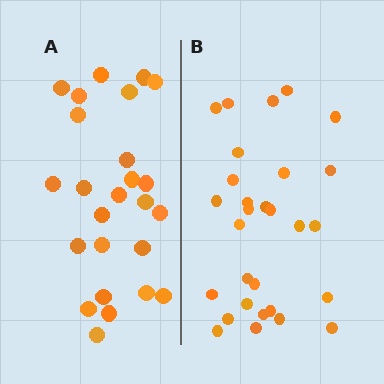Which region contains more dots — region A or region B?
Region B (the right region) has more dots.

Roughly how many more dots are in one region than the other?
Region B has about 4 more dots than region A.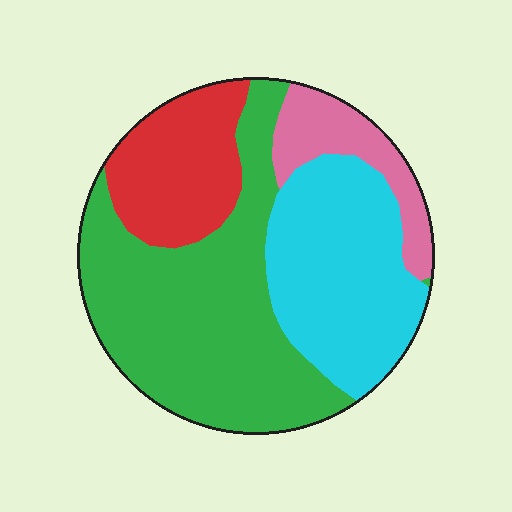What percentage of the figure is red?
Red covers roughly 15% of the figure.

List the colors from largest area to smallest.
From largest to smallest: green, cyan, red, pink.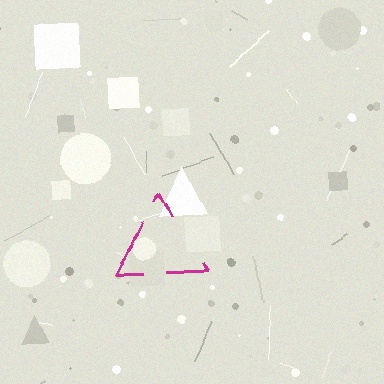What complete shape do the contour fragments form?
The contour fragments form a triangle.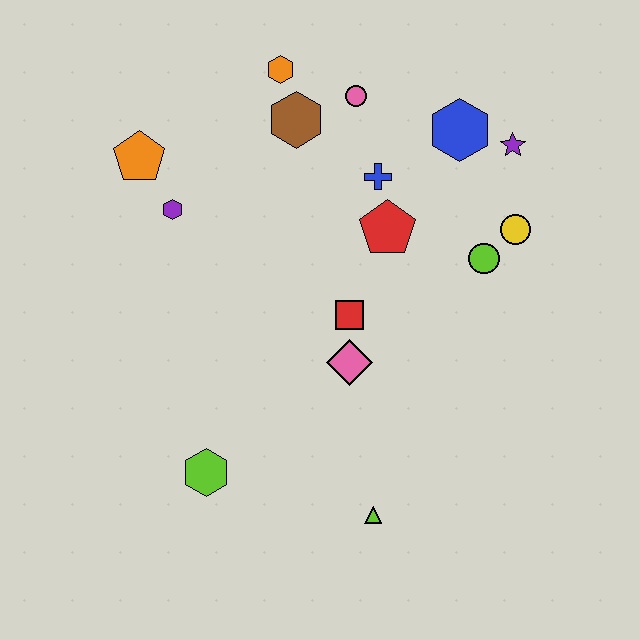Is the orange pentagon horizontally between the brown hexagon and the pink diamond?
No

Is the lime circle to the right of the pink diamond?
Yes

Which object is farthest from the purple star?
The lime hexagon is farthest from the purple star.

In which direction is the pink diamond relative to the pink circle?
The pink diamond is below the pink circle.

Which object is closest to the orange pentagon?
The purple hexagon is closest to the orange pentagon.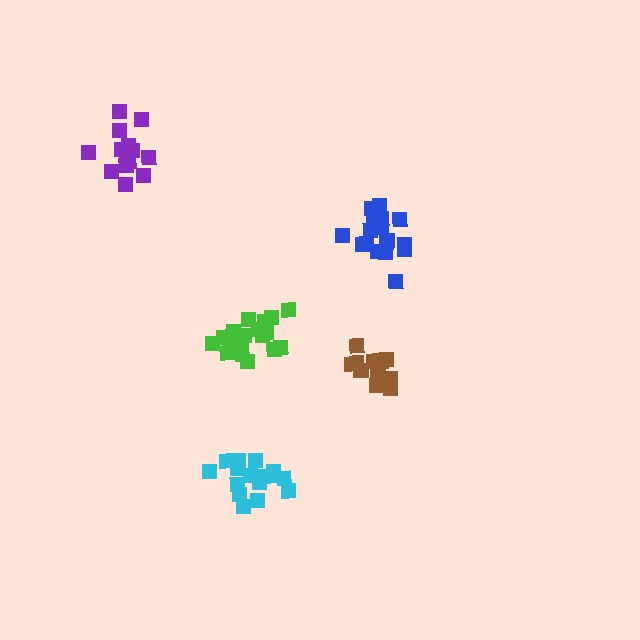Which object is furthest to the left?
The purple cluster is leftmost.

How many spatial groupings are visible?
There are 5 spatial groupings.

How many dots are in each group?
Group 1: 17 dots, Group 2: 14 dots, Group 3: 18 dots, Group 4: 19 dots, Group 5: 14 dots (82 total).